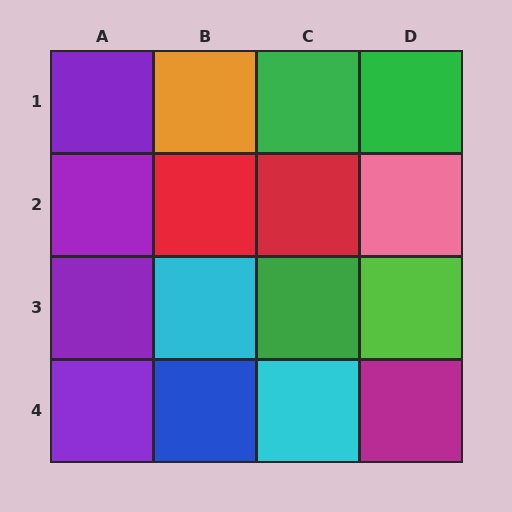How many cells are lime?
1 cell is lime.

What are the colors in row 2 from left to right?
Purple, red, red, pink.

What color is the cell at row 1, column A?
Purple.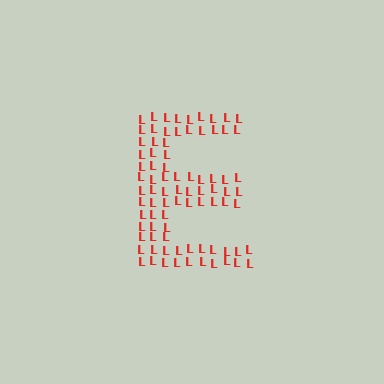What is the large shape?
The large shape is the letter E.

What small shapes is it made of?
It is made of small letter L's.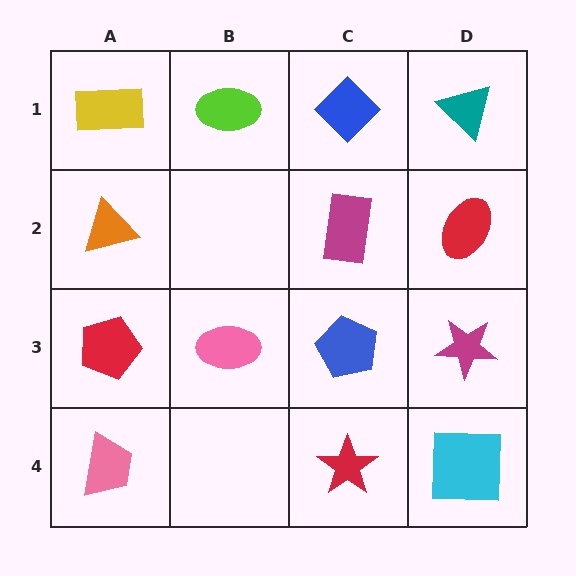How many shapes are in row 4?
3 shapes.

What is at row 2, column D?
A red ellipse.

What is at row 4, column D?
A cyan square.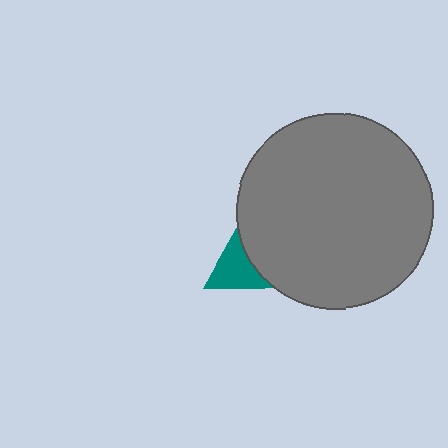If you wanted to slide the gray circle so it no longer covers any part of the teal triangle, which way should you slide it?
Slide it right — that is the most direct way to separate the two shapes.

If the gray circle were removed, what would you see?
You would see the complete teal triangle.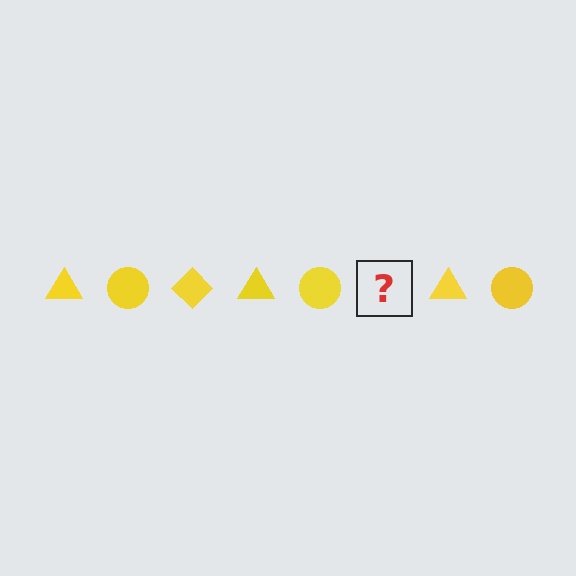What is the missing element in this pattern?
The missing element is a yellow diamond.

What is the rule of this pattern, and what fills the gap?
The rule is that the pattern cycles through triangle, circle, diamond shapes in yellow. The gap should be filled with a yellow diamond.